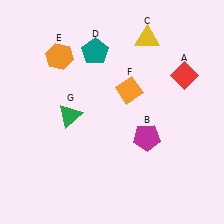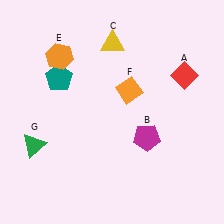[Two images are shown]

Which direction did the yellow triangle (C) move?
The yellow triangle (C) moved left.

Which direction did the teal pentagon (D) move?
The teal pentagon (D) moved left.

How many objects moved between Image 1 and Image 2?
3 objects moved between the two images.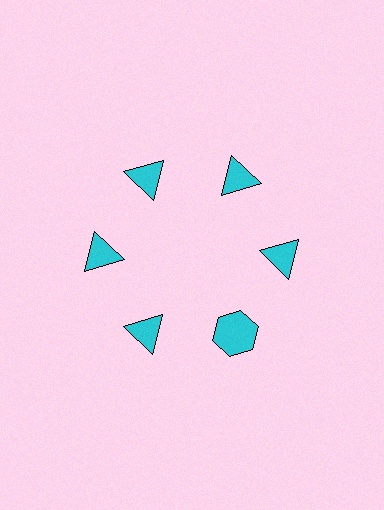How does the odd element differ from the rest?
It has a different shape: hexagon instead of triangle.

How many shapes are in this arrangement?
There are 6 shapes arranged in a ring pattern.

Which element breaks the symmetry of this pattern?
The cyan hexagon at roughly the 5 o'clock position breaks the symmetry. All other shapes are cyan triangles.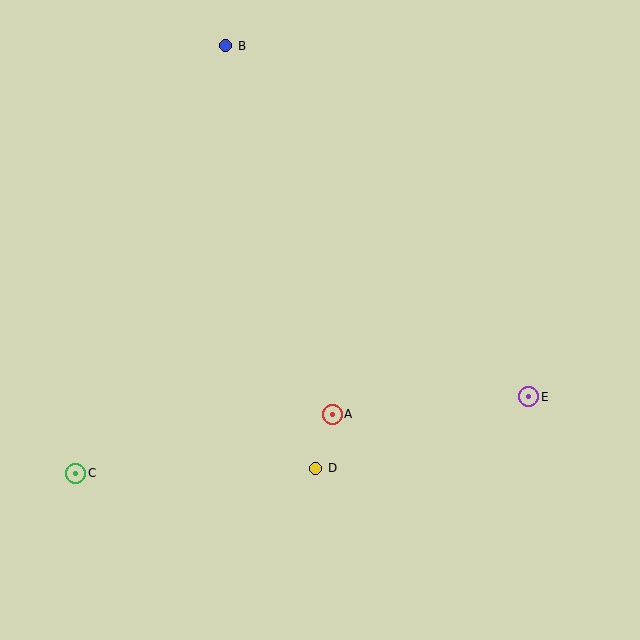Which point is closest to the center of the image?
Point A at (332, 414) is closest to the center.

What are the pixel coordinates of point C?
Point C is at (76, 473).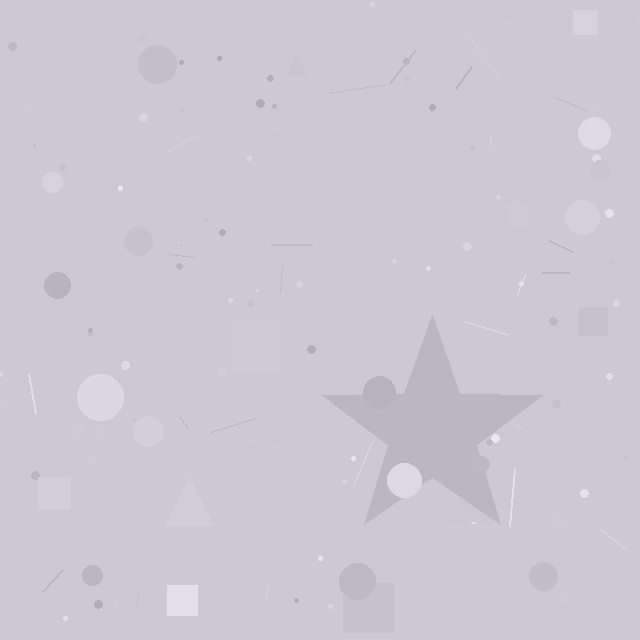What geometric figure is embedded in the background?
A star is embedded in the background.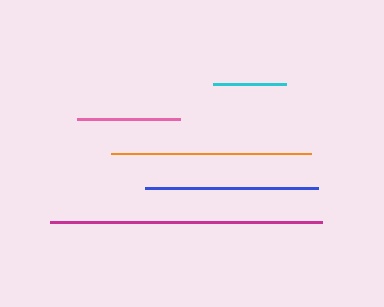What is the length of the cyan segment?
The cyan segment is approximately 73 pixels long.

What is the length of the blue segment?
The blue segment is approximately 173 pixels long.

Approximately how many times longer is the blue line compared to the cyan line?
The blue line is approximately 2.4 times the length of the cyan line.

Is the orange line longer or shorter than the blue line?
The orange line is longer than the blue line.